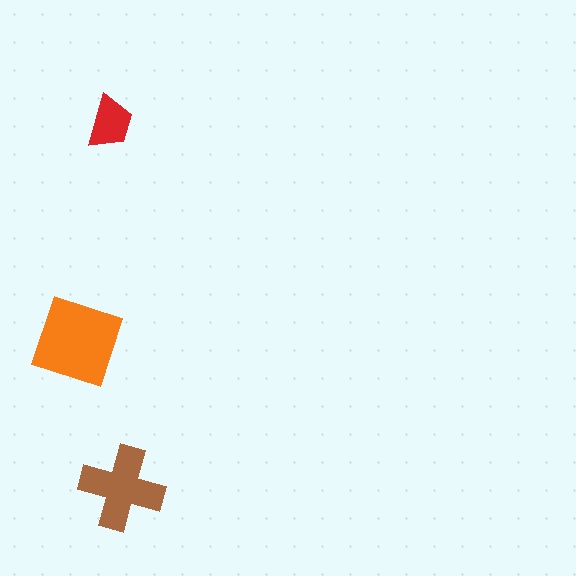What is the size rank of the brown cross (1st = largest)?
2nd.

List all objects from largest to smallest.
The orange square, the brown cross, the red trapezoid.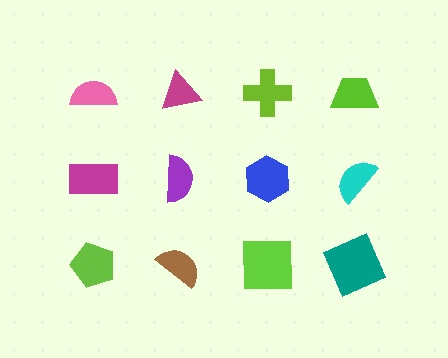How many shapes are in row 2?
4 shapes.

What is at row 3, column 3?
A lime square.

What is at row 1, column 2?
A magenta triangle.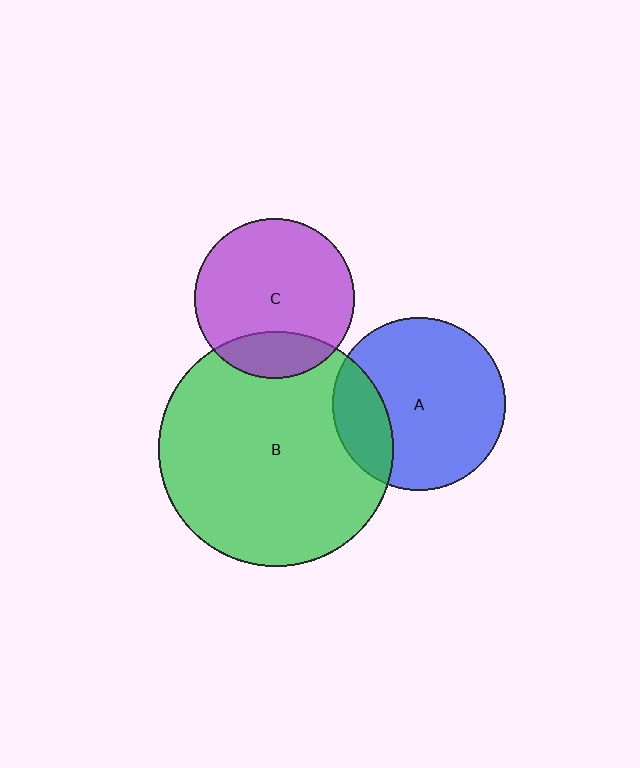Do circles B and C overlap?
Yes.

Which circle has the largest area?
Circle B (green).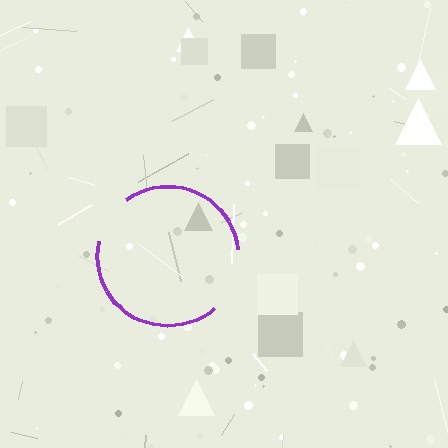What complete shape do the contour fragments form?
The contour fragments form a circle.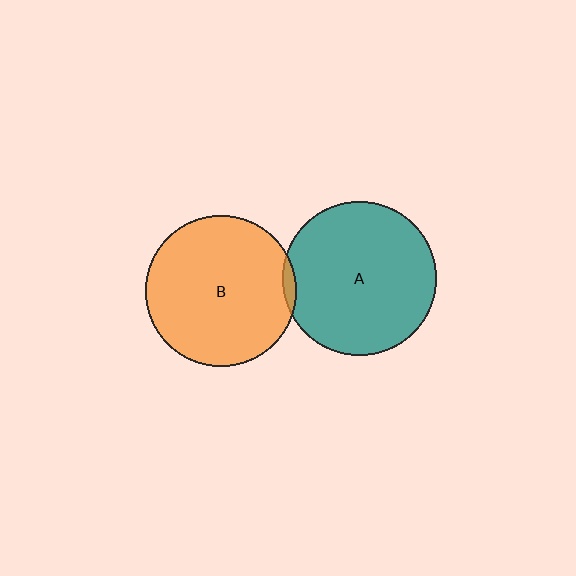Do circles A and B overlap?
Yes.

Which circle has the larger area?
Circle A (teal).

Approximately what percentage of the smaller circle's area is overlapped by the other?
Approximately 5%.